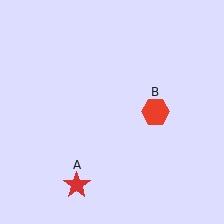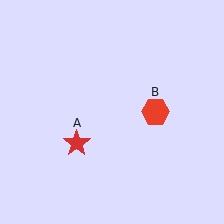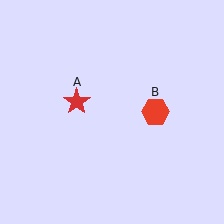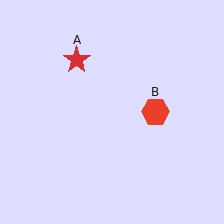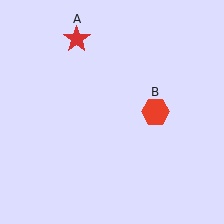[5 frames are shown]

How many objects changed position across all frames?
1 object changed position: red star (object A).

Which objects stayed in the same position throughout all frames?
Red hexagon (object B) remained stationary.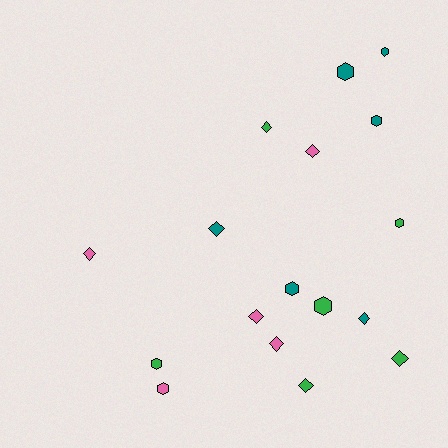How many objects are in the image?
There are 17 objects.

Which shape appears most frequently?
Diamond, with 9 objects.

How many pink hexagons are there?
There is 1 pink hexagon.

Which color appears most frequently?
Green, with 6 objects.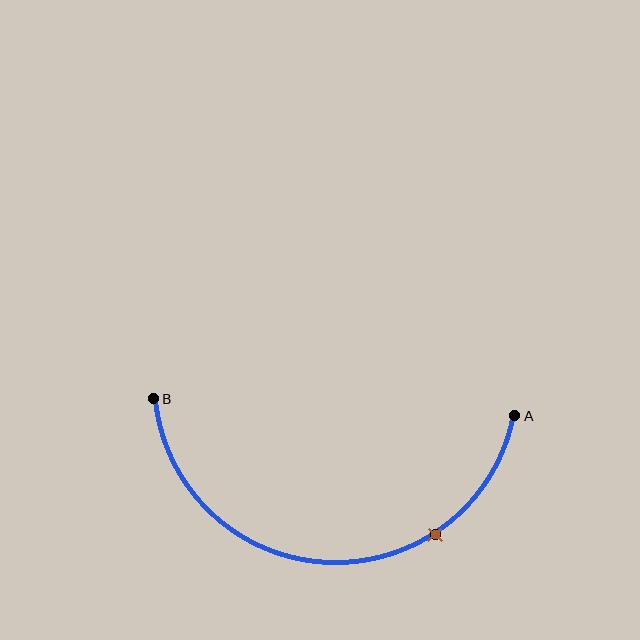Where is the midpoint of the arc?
The arc midpoint is the point on the curve farthest from the straight line joining A and B. It sits below that line.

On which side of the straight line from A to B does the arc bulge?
The arc bulges below the straight line connecting A and B.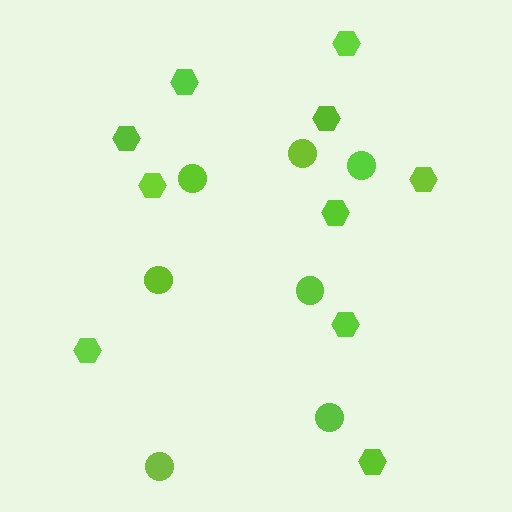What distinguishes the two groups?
There are 2 groups: one group of hexagons (10) and one group of circles (7).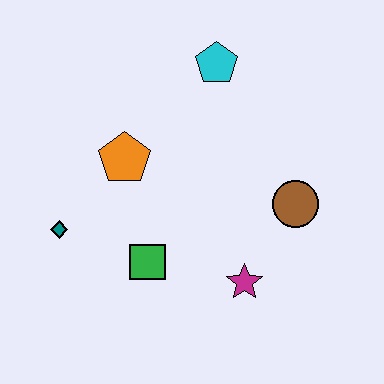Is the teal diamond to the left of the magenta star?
Yes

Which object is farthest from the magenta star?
The cyan pentagon is farthest from the magenta star.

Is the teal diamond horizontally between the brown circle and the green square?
No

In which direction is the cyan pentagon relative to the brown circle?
The cyan pentagon is above the brown circle.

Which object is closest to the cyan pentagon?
The orange pentagon is closest to the cyan pentagon.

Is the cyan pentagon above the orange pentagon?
Yes